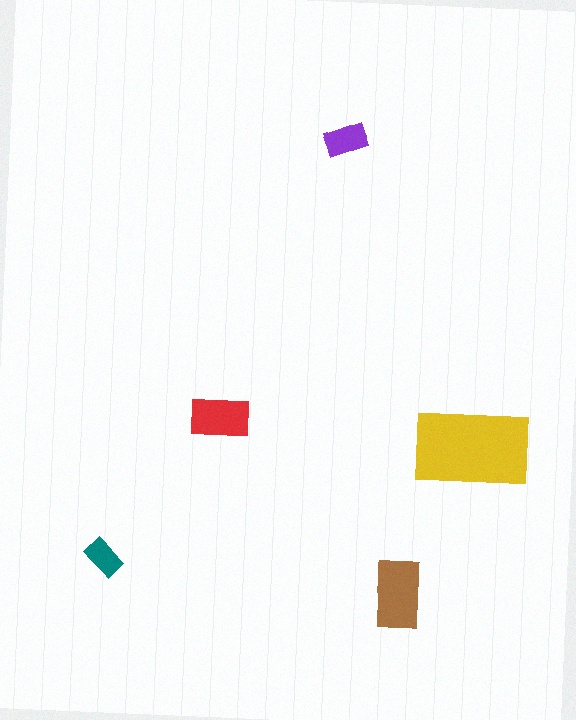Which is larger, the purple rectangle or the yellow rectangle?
The yellow one.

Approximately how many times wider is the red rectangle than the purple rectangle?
About 1.5 times wider.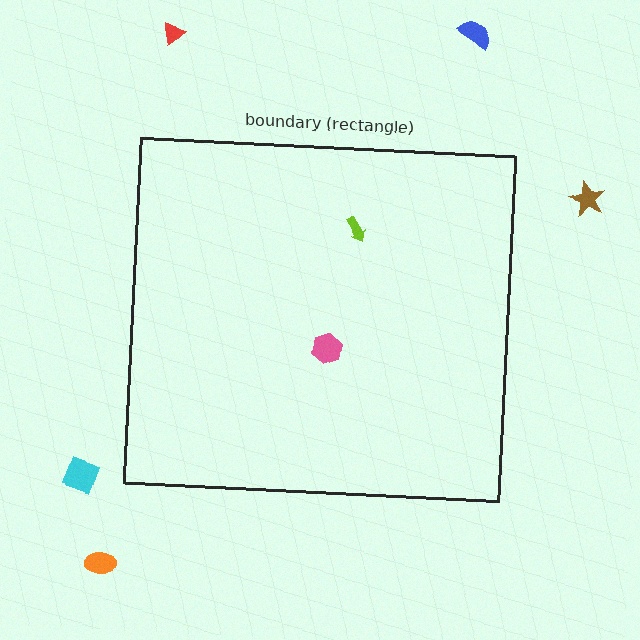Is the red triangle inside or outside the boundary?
Outside.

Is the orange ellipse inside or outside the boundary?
Outside.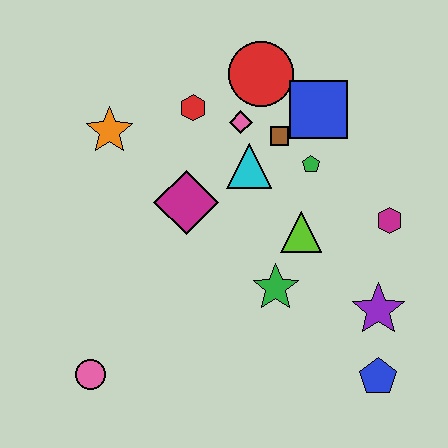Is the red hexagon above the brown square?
Yes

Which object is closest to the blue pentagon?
The purple star is closest to the blue pentagon.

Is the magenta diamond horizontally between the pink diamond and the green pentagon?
No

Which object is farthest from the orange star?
The blue pentagon is farthest from the orange star.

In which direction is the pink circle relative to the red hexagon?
The pink circle is below the red hexagon.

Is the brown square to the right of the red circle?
Yes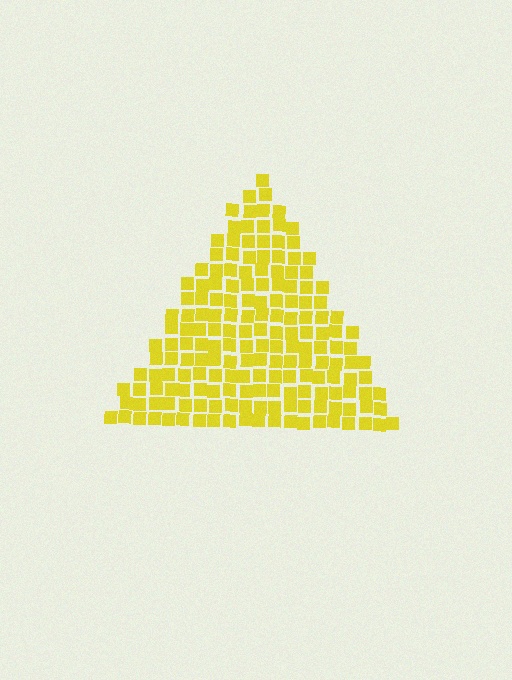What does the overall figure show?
The overall figure shows a triangle.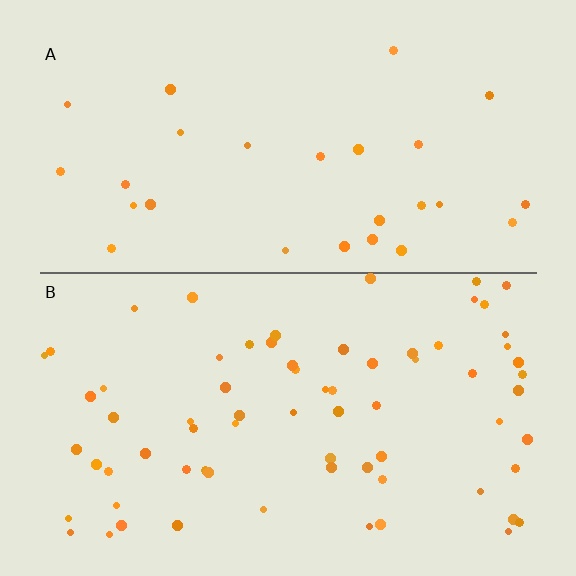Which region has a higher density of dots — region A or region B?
B (the bottom).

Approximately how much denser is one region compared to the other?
Approximately 2.6× — region B over region A.